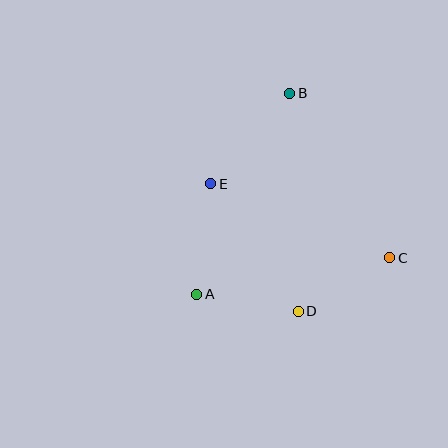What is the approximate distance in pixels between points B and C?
The distance between B and C is approximately 193 pixels.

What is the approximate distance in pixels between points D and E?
The distance between D and E is approximately 155 pixels.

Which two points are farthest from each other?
Points A and B are farthest from each other.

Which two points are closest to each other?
Points A and D are closest to each other.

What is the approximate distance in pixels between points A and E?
The distance between A and E is approximately 111 pixels.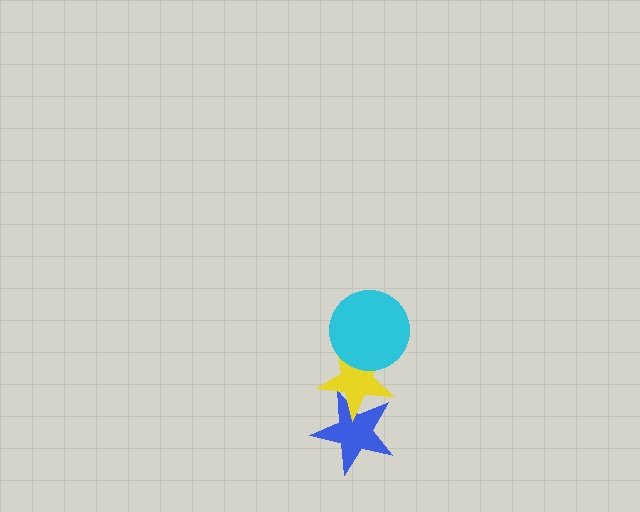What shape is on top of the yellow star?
The cyan circle is on top of the yellow star.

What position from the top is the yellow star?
The yellow star is 2nd from the top.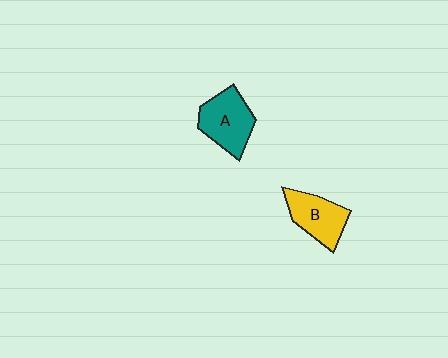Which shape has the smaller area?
Shape B (yellow).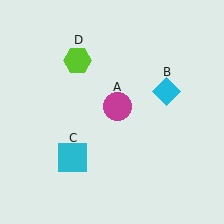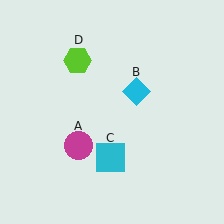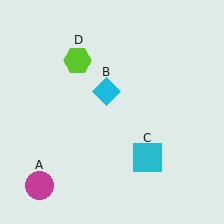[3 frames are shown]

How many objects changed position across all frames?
3 objects changed position: magenta circle (object A), cyan diamond (object B), cyan square (object C).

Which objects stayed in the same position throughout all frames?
Lime hexagon (object D) remained stationary.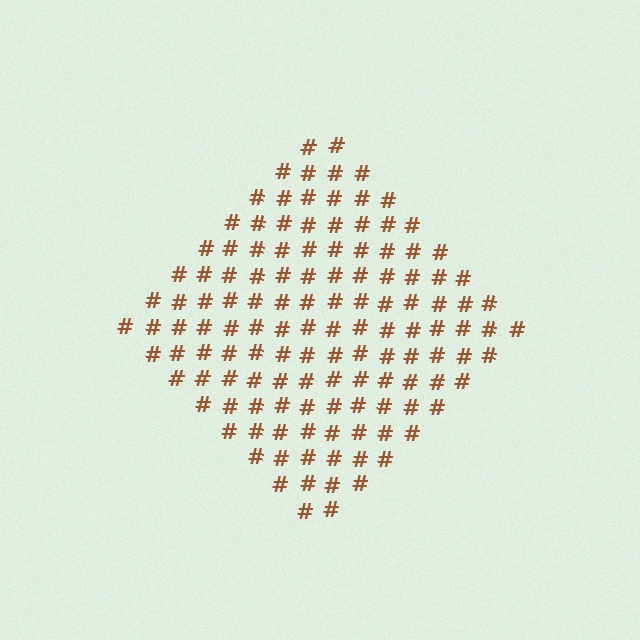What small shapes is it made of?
It is made of small hash symbols.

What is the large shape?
The large shape is a diamond.